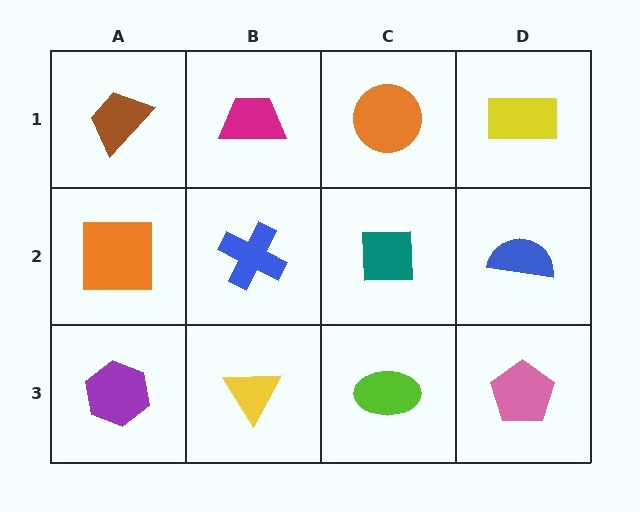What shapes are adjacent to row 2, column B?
A magenta trapezoid (row 1, column B), a yellow triangle (row 3, column B), an orange square (row 2, column A), a teal square (row 2, column C).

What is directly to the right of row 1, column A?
A magenta trapezoid.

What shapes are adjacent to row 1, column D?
A blue semicircle (row 2, column D), an orange circle (row 1, column C).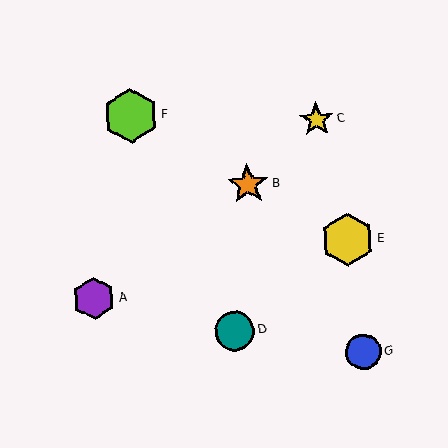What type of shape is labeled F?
Shape F is a lime hexagon.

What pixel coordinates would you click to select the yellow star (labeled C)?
Click at (316, 119) to select the yellow star C.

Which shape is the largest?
The lime hexagon (labeled F) is the largest.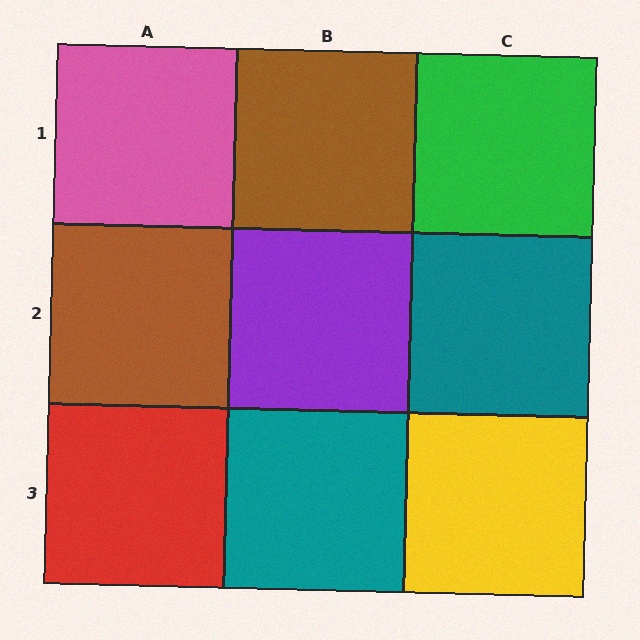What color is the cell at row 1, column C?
Green.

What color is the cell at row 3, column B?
Teal.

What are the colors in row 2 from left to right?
Brown, purple, teal.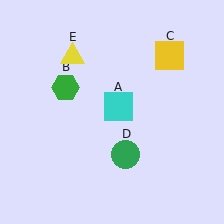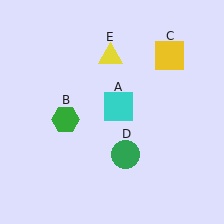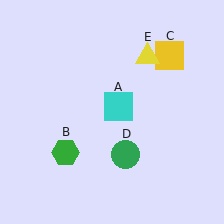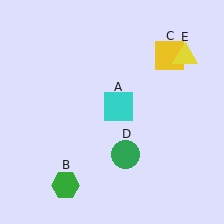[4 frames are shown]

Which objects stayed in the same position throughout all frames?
Cyan square (object A) and yellow square (object C) and green circle (object D) remained stationary.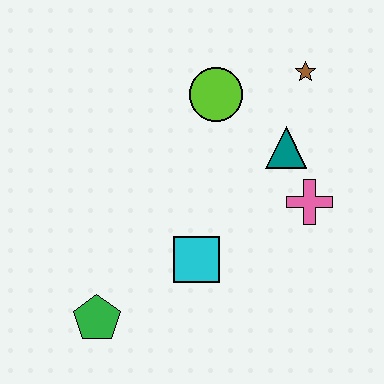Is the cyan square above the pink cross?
No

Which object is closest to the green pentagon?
The cyan square is closest to the green pentagon.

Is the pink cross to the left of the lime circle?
No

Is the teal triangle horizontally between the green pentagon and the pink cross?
Yes